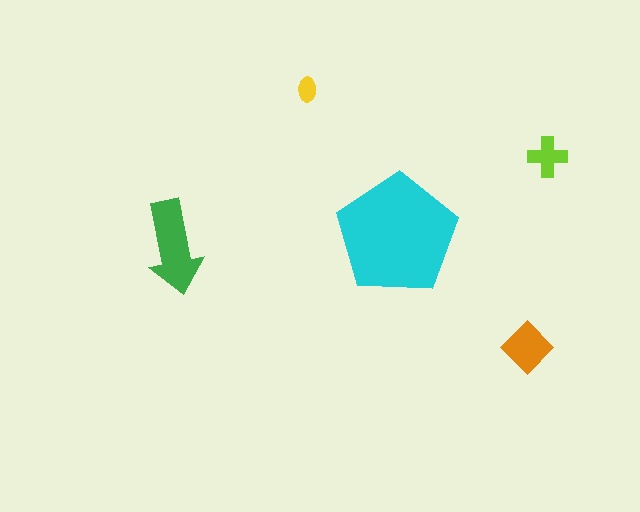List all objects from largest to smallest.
The cyan pentagon, the green arrow, the orange diamond, the lime cross, the yellow ellipse.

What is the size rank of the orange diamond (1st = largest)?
3rd.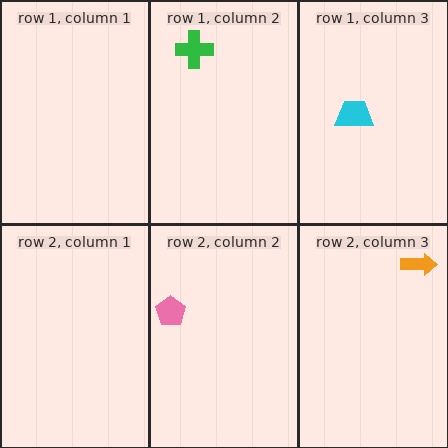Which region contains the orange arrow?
The row 2, column 3 region.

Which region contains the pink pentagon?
The row 2, column 2 region.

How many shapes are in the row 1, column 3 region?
1.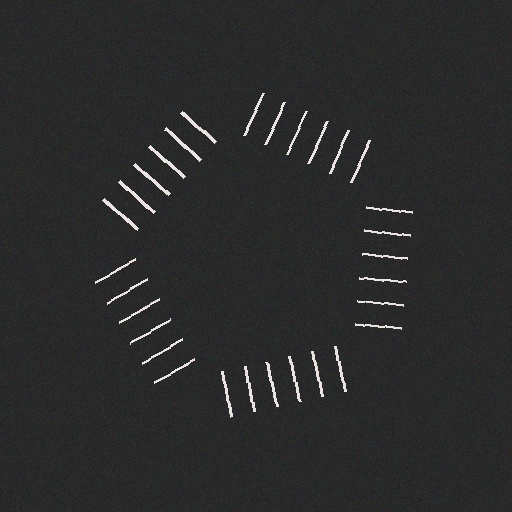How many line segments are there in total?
30 — 6 along each of the 5 edges.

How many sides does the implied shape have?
5 sides — the line-ends trace a pentagon.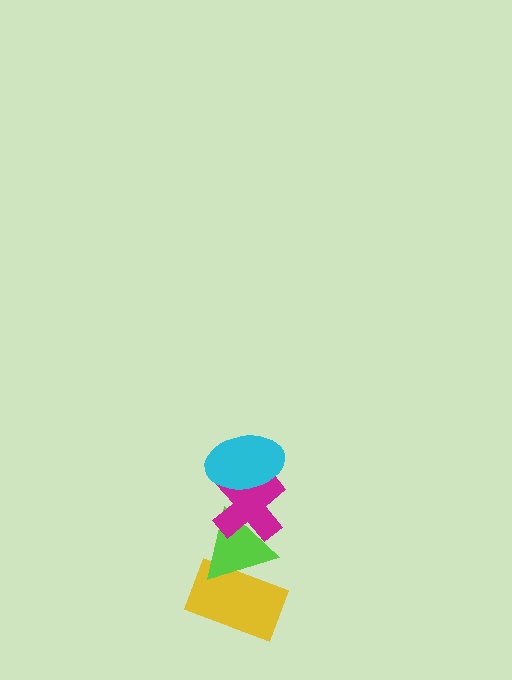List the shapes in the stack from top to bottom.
From top to bottom: the cyan ellipse, the magenta cross, the lime triangle, the yellow rectangle.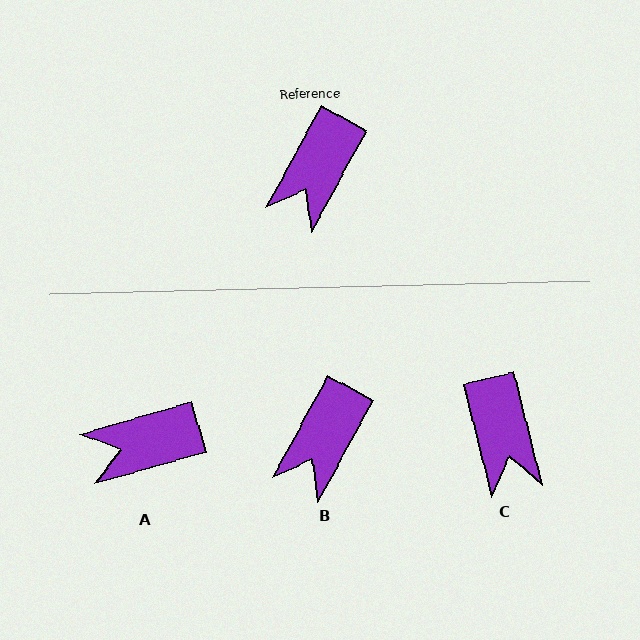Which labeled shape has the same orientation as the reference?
B.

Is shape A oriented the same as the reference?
No, it is off by about 46 degrees.